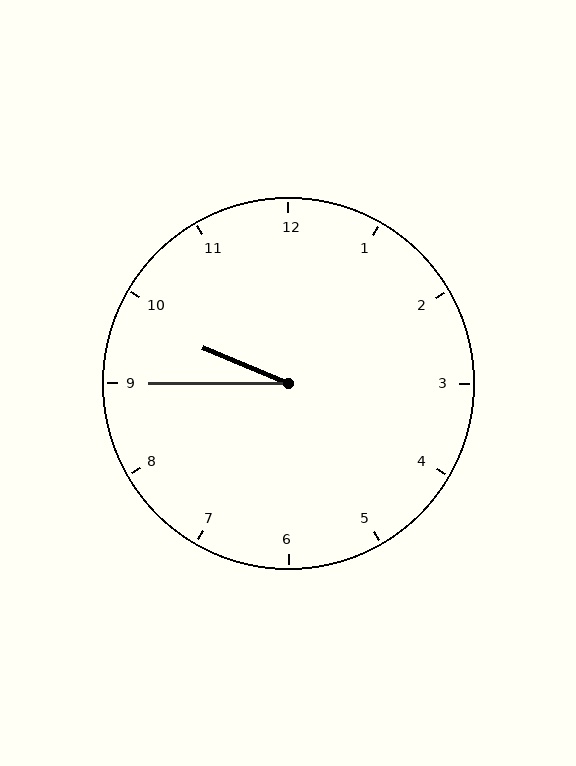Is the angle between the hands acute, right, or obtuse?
It is acute.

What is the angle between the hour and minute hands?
Approximately 22 degrees.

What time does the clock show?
9:45.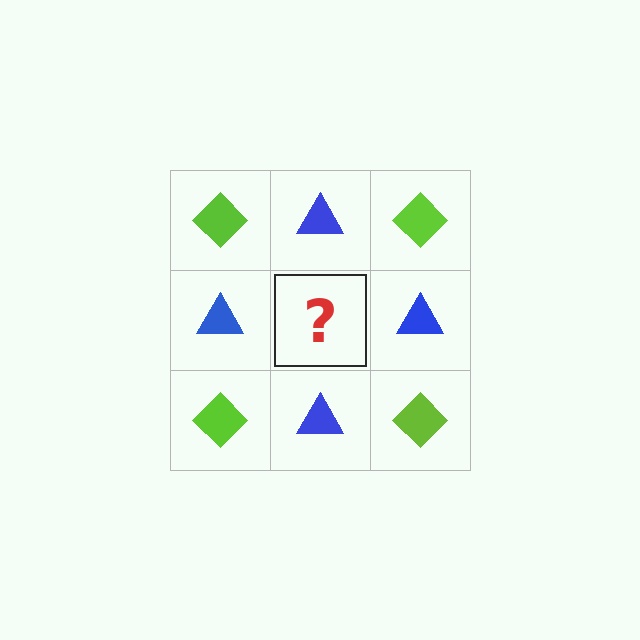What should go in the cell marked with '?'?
The missing cell should contain a lime diamond.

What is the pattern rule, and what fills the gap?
The rule is that it alternates lime diamond and blue triangle in a checkerboard pattern. The gap should be filled with a lime diamond.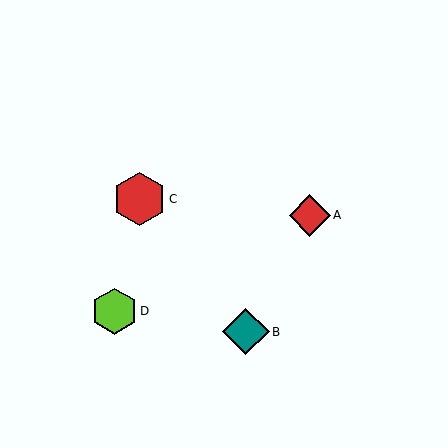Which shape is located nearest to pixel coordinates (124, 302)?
The lime hexagon (labeled D) at (114, 311) is nearest to that location.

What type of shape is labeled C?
Shape C is a red hexagon.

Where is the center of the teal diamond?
The center of the teal diamond is at (246, 332).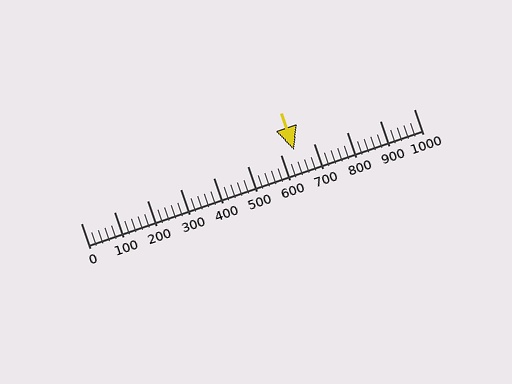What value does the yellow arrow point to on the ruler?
The yellow arrow points to approximately 640.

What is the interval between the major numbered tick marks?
The major tick marks are spaced 100 units apart.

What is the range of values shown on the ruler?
The ruler shows values from 0 to 1000.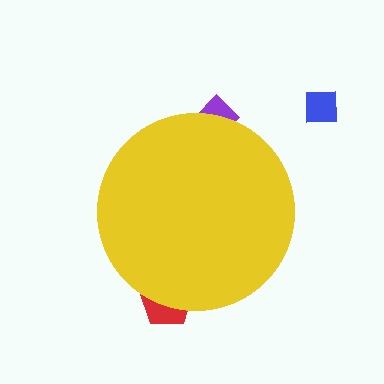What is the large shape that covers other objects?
A yellow circle.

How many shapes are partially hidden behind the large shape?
2 shapes are partially hidden.